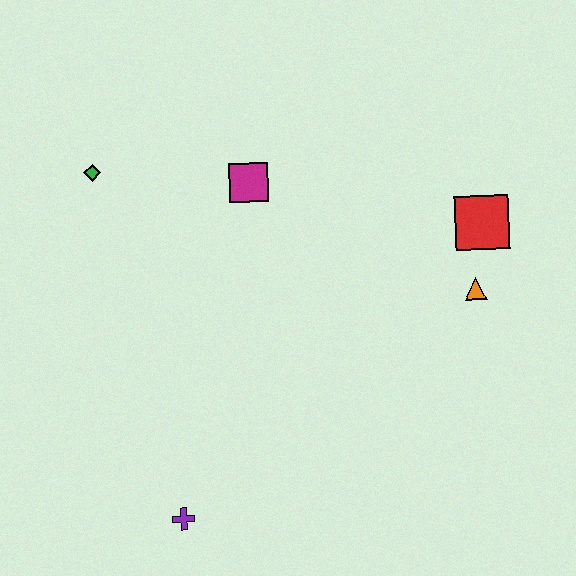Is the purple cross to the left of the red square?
Yes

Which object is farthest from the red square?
The purple cross is farthest from the red square.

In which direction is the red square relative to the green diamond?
The red square is to the right of the green diamond.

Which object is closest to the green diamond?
The magenta square is closest to the green diamond.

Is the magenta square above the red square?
Yes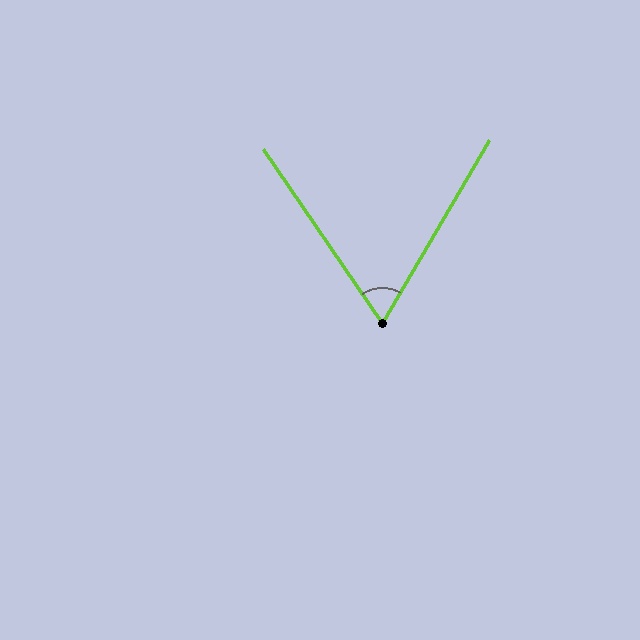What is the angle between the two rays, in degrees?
Approximately 65 degrees.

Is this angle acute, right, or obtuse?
It is acute.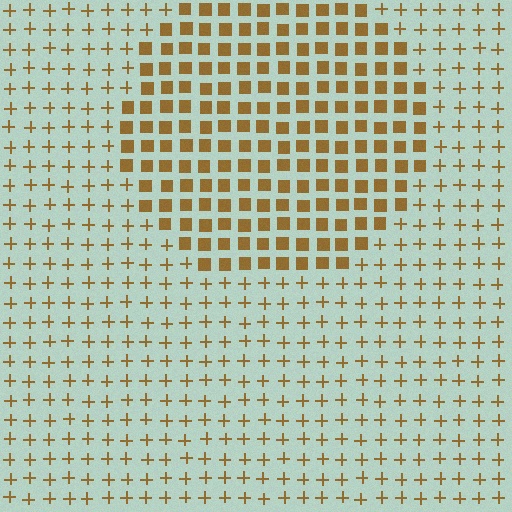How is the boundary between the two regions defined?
The boundary is defined by a change in element shape: squares inside vs. plus signs outside. All elements share the same color and spacing.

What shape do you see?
I see a circle.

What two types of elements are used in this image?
The image uses squares inside the circle region and plus signs outside it.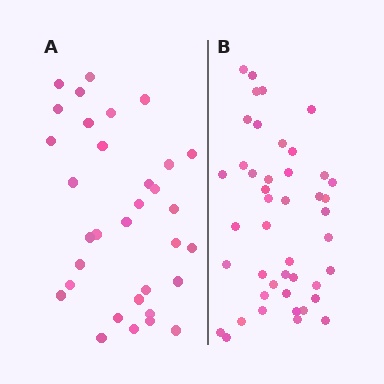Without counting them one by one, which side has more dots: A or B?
Region B (the right region) has more dots.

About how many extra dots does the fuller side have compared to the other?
Region B has roughly 12 or so more dots than region A.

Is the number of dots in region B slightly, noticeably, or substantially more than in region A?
Region B has noticeably more, but not dramatically so. The ratio is roughly 1.3 to 1.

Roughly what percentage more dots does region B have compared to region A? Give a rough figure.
About 35% more.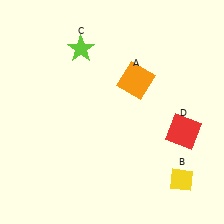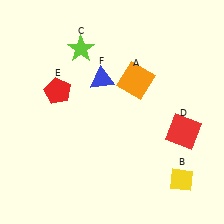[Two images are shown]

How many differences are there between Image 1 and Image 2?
There are 2 differences between the two images.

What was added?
A red pentagon (E), a blue triangle (F) were added in Image 2.